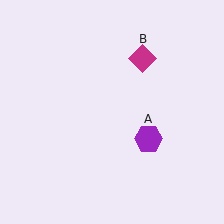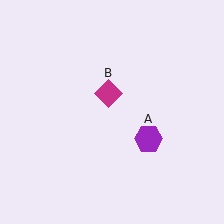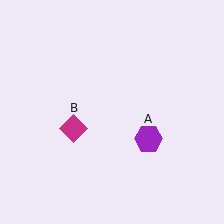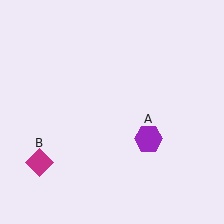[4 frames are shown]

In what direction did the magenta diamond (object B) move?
The magenta diamond (object B) moved down and to the left.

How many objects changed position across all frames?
1 object changed position: magenta diamond (object B).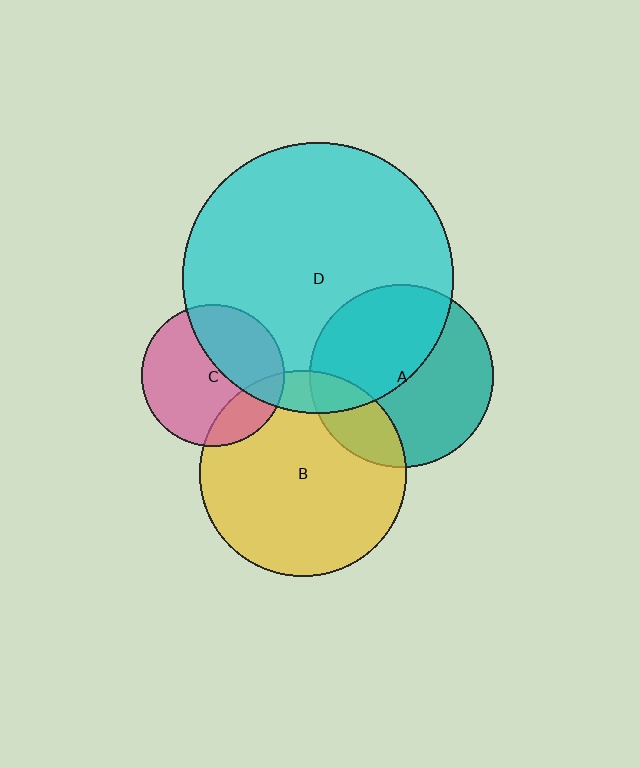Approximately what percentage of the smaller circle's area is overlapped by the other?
Approximately 20%.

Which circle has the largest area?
Circle D (cyan).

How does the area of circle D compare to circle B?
Approximately 1.7 times.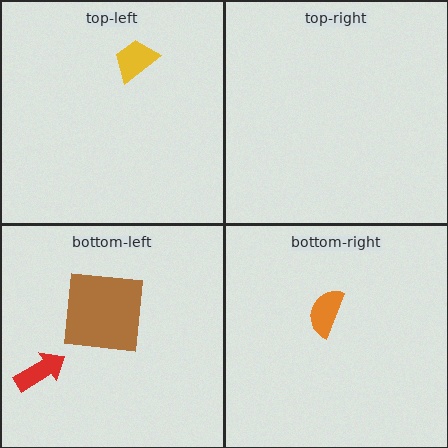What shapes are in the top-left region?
The yellow trapezoid.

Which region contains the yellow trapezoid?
The top-left region.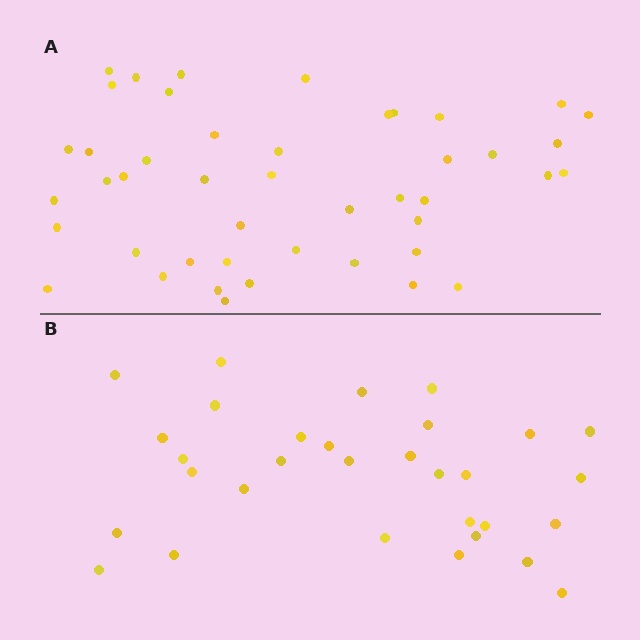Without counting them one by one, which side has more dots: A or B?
Region A (the top region) has more dots.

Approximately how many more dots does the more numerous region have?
Region A has approximately 15 more dots than region B.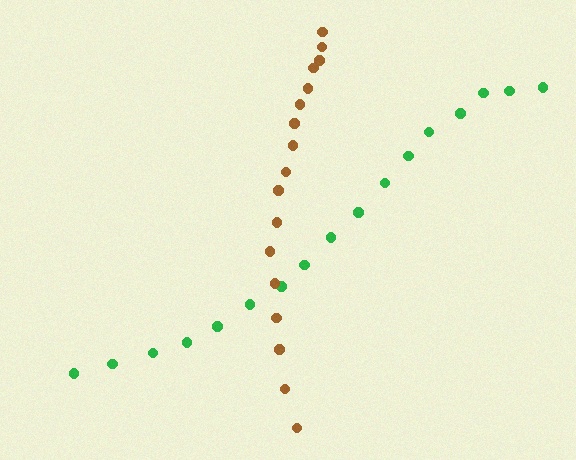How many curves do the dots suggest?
There are 2 distinct paths.